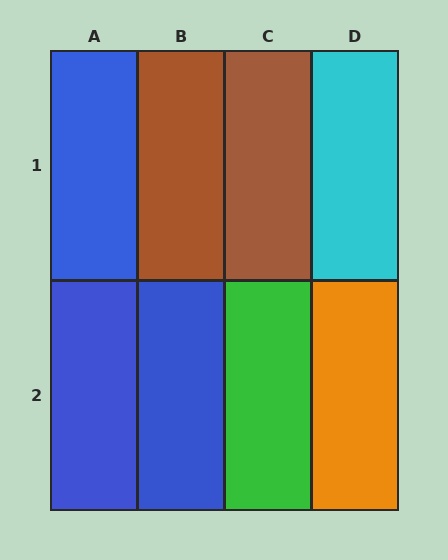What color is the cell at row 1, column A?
Blue.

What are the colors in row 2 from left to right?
Blue, blue, green, orange.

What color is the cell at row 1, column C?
Brown.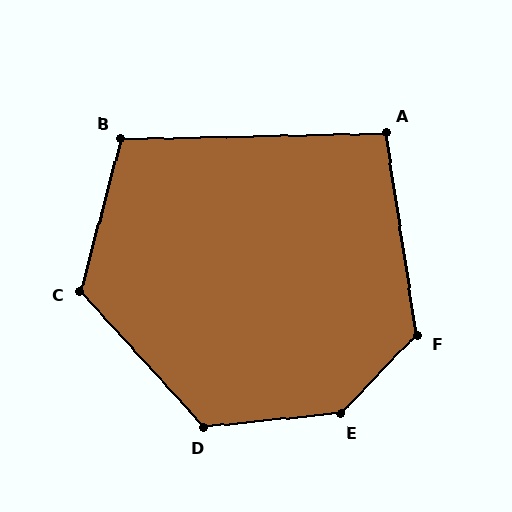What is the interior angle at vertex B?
Approximately 106 degrees (obtuse).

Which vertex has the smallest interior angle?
A, at approximately 97 degrees.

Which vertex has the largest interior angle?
E, at approximately 139 degrees.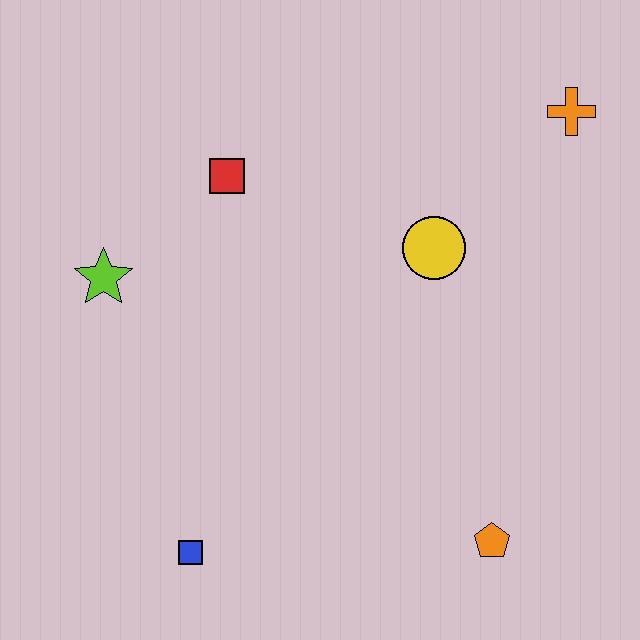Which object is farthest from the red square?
The orange pentagon is farthest from the red square.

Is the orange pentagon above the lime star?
No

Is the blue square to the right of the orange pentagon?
No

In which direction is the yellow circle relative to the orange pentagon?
The yellow circle is above the orange pentagon.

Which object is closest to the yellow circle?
The orange cross is closest to the yellow circle.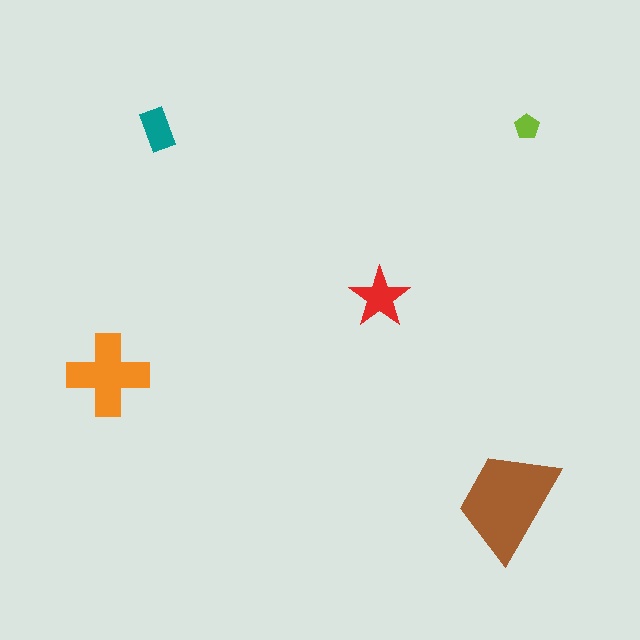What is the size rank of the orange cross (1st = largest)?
2nd.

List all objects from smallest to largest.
The lime pentagon, the teal rectangle, the red star, the orange cross, the brown trapezoid.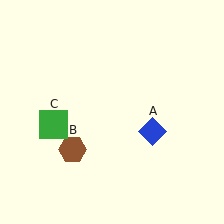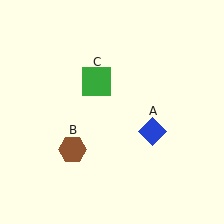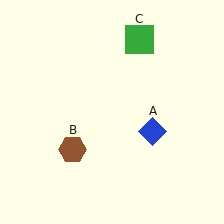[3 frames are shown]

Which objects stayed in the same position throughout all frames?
Blue diamond (object A) and brown hexagon (object B) remained stationary.